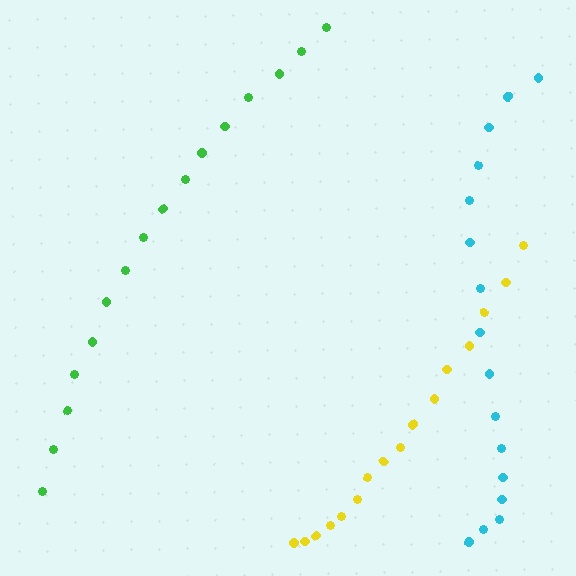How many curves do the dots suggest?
There are 3 distinct paths.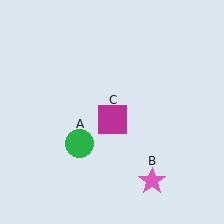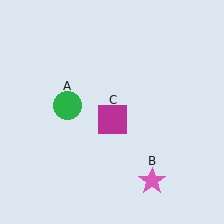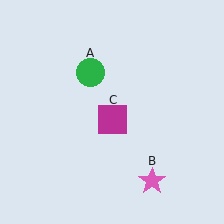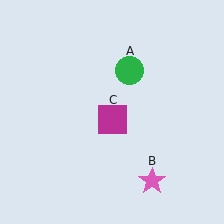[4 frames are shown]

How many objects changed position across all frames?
1 object changed position: green circle (object A).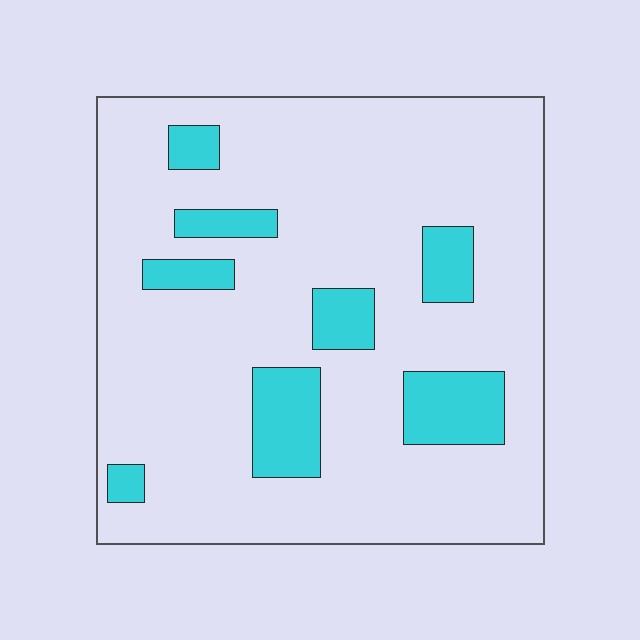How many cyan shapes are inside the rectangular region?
8.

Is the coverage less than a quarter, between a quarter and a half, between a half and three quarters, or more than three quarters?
Less than a quarter.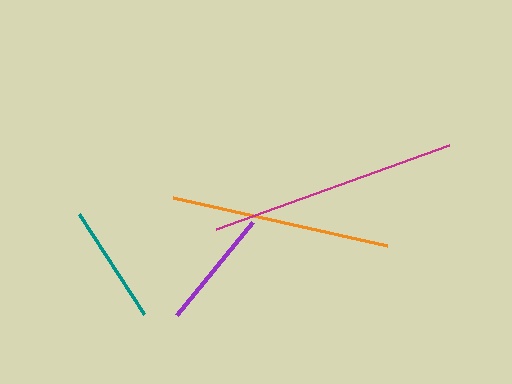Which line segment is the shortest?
The teal line is the shortest at approximately 120 pixels.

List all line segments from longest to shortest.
From longest to shortest: magenta, orange, purple, teal.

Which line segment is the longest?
The magenta line is the longest at approximately 248 pixels.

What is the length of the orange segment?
The orange segment is approximately 219 pixels long.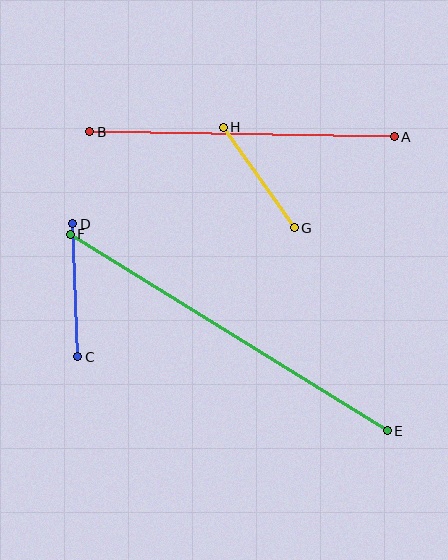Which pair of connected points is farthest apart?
Points E and F are farthest apart.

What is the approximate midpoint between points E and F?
The midpoint is at approximately (229, 333) pixels.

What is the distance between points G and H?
The distance is approximately 123 pixels.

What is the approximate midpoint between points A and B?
The midpoint is at approximately (242, 134) pixels.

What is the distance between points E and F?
The distance is approximately 373 pixels.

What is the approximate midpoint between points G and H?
The midpoint is at approximately (259, 178) pixels.